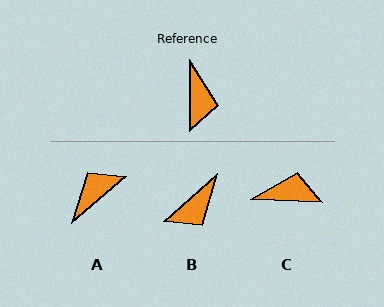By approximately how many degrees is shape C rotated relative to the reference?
Approximately 88 degrees counter-clockwise.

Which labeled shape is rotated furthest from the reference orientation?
A, about 131 degrees away.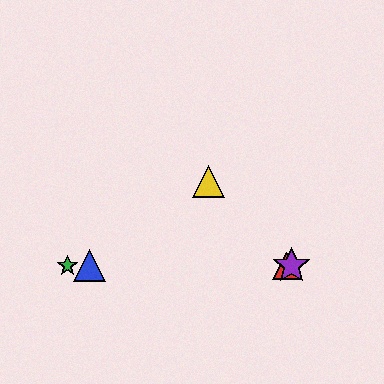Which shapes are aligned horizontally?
The red triangle, the blue triangle, the green star, the purple star are aligned horizontally.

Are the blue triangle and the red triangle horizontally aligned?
Yes, both are at y≈266.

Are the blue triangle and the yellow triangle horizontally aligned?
No, the blue triangle is at y≈266 and the yellow triangle is at y≈182.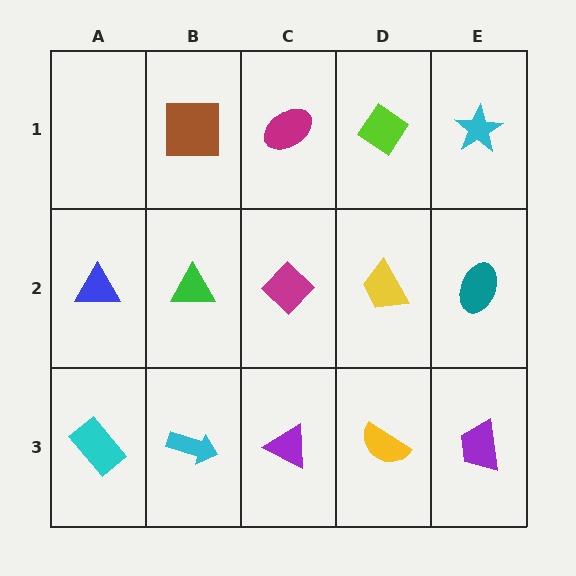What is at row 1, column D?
A lime diamond.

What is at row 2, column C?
A magenta diamond.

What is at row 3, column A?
A cyan rectangle.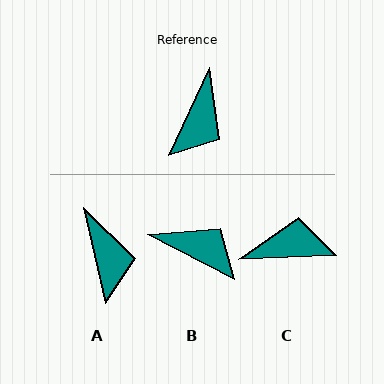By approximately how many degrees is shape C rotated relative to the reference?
Approximately 117 degrees counter-clockwise.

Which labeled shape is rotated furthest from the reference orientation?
C, about 117 degrees away.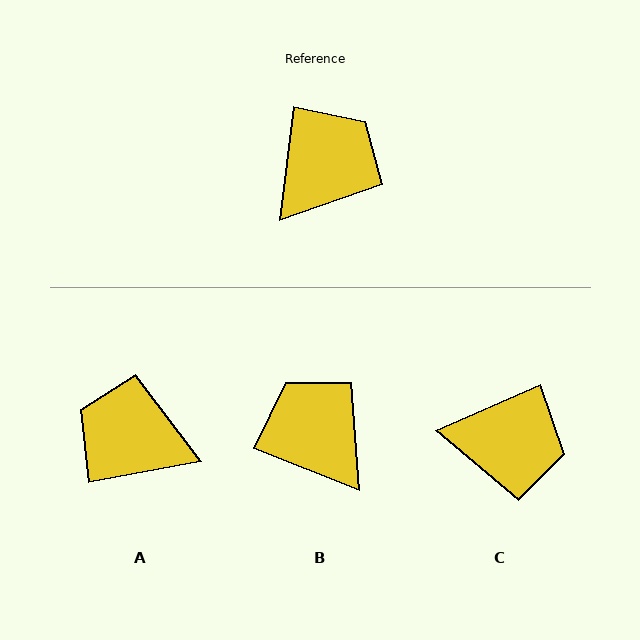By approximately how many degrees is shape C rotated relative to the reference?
Approximately 60 degrees clockwise.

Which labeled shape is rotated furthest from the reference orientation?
A, about 108 degrees away.